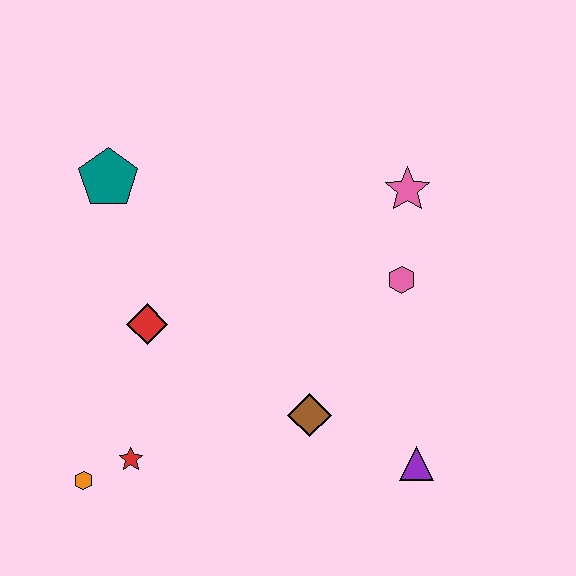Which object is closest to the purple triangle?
The brown diamond is closest to the purple triangle.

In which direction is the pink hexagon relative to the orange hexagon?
The pink hexagon is to the right of the orange hexagon.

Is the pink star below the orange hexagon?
No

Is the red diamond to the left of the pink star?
Yes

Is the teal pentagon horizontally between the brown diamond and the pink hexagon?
No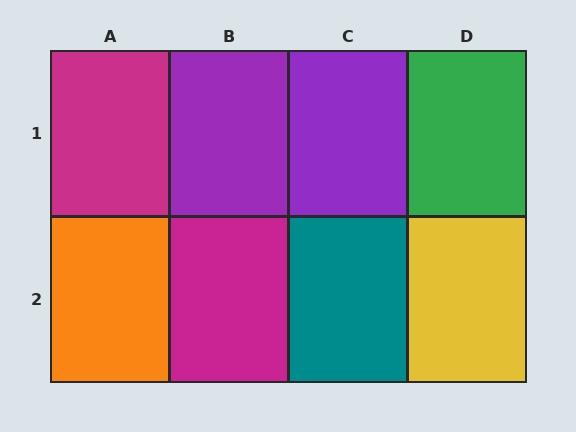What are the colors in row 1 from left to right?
Magenta, purple, purple, green.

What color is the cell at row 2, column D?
Yellow.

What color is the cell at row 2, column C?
Teal.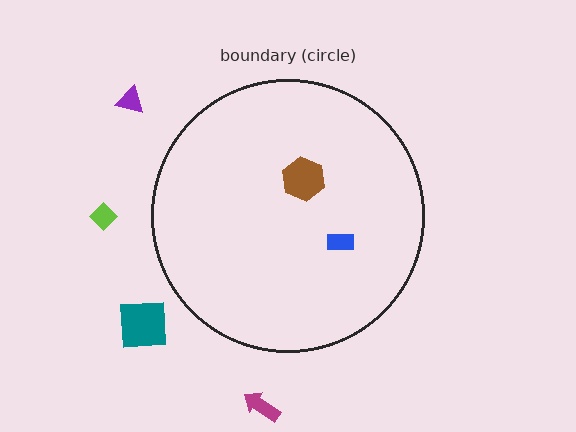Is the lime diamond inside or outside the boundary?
Outside.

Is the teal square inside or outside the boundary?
Outside.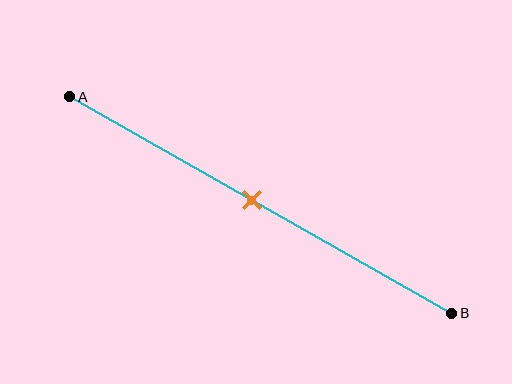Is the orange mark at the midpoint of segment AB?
Yes, the mark is approximately at the midpoint.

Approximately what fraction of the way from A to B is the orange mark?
The orange mark is approximately 50% of the way from A to B.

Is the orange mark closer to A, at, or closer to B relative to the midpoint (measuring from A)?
The orange mark is approximately at the midpoint of segment AB.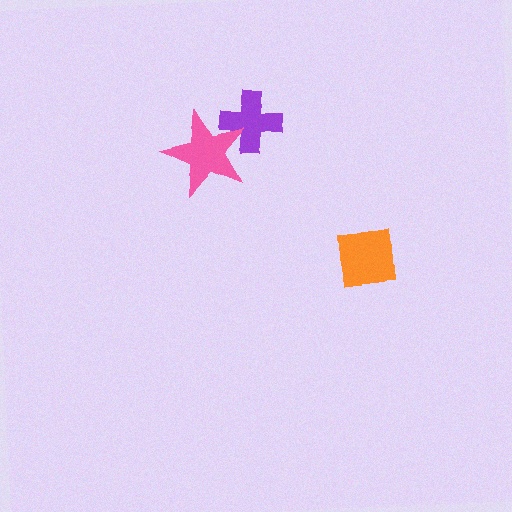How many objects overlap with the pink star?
1 object overlaps with the pink star.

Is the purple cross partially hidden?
Yes, it is partially covered by another shape.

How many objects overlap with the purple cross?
1 object overlaps with the purple cross.